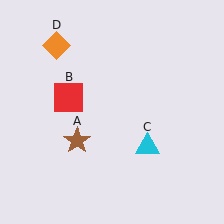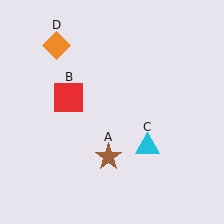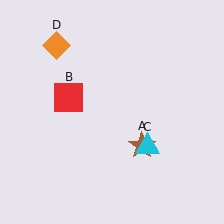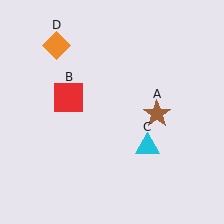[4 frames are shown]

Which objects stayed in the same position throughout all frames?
Red square (object B) and cyan triangle (object C) and orange diamond (object D) remained stationary.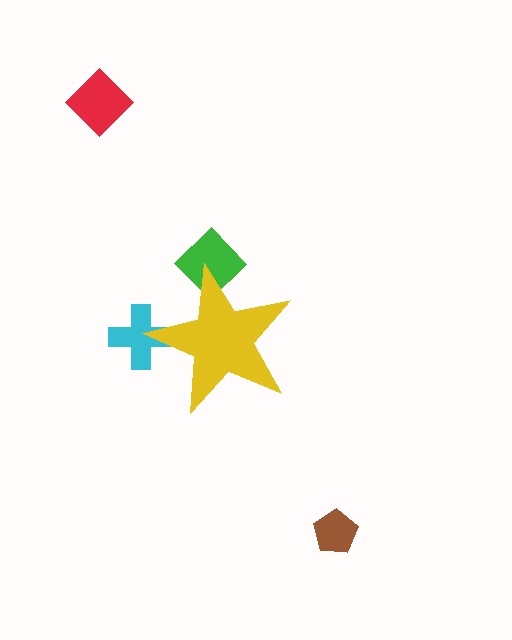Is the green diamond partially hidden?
Yes, the green diamond is partially hidden behind the yellow star.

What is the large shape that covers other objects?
A yellow star.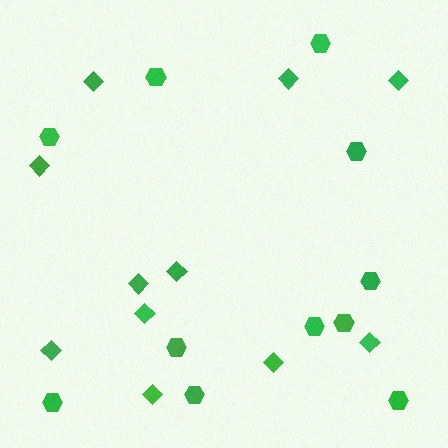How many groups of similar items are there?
There are 2 groups: one group of diamonds (11) and one group of hexagons (11).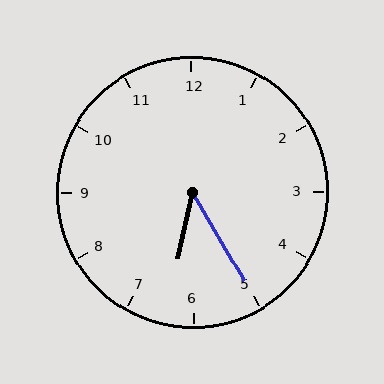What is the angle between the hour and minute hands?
Approximately 42 degrees.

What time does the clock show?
6:25.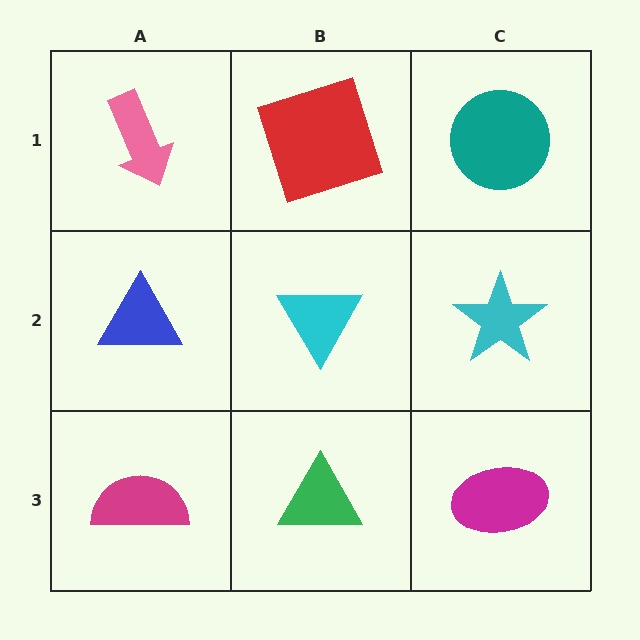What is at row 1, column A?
A pink arrow.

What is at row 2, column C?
A cyan star.